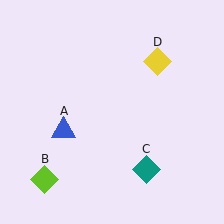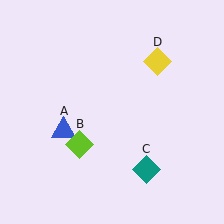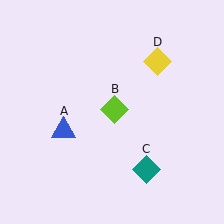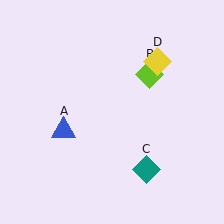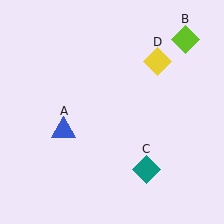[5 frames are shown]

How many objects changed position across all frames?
1 object changed position: lime diamond (object B).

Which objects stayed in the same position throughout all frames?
Blue triangle (object A) and teal diamond (object C) and yellow diamond (object D) remained stationary.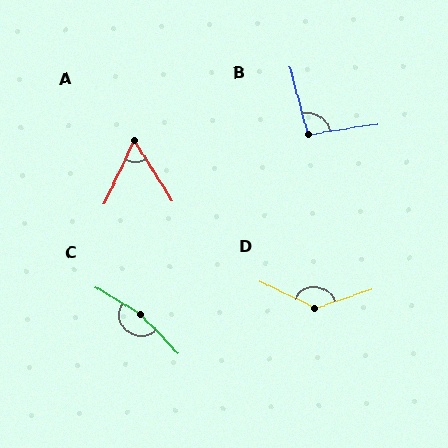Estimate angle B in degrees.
Approximately 96 degrees.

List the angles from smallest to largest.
A (58°), B (96°), D (135°), C (165°).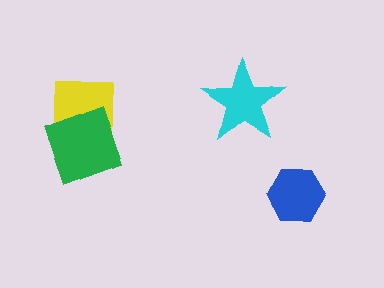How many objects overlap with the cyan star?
0 objects overlap with the cyan star.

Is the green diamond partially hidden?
No, no other shape covers it.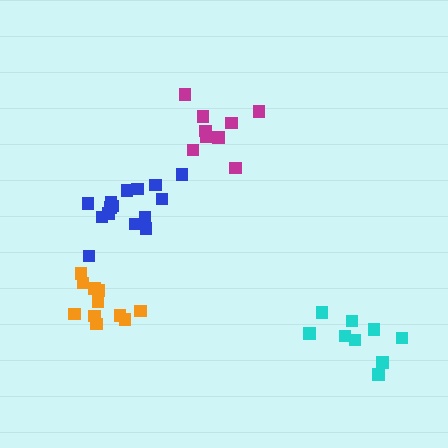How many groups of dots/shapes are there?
There are 4 groups.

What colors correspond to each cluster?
The clusters are colored: magenta, blue, cyan, orange.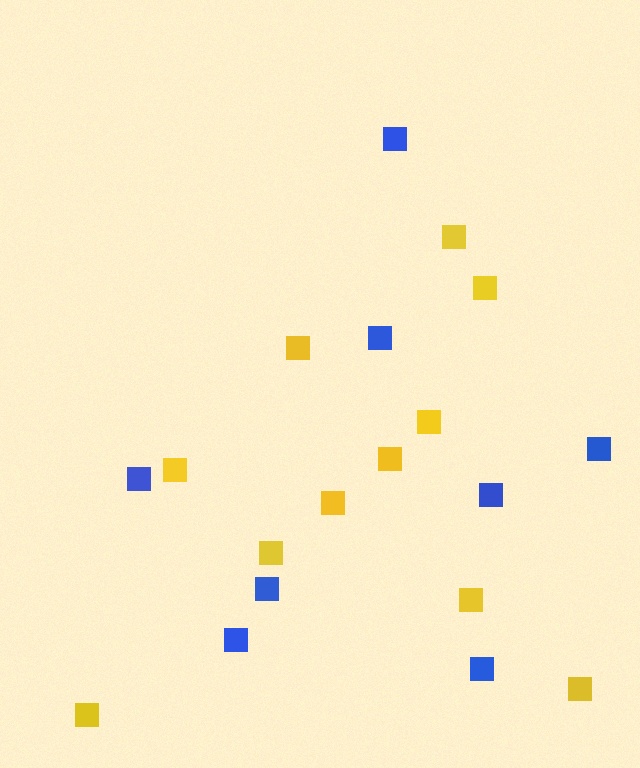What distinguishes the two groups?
There are 2 groups: one group of blue squares (8) and one group of yellow squares (11).